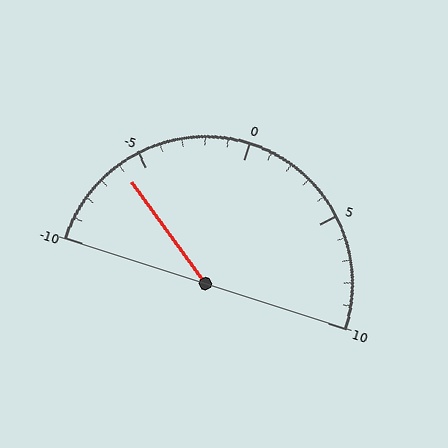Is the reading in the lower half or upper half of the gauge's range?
The reading is in the lower half of the range (-10 to 10).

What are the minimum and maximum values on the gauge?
The gauge ranges from -10 to 10.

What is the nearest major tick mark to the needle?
The nearest major tick mark is -5.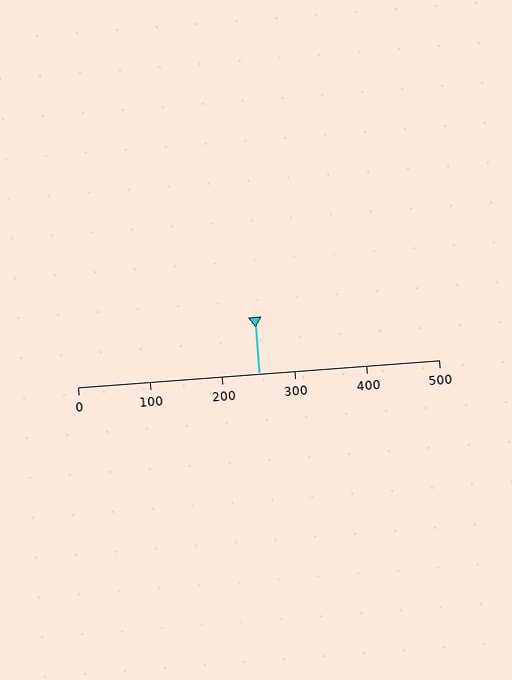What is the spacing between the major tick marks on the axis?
The major ticks are spaced 100 apart.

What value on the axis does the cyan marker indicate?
The marker indicates approximately 250.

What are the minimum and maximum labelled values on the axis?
The axis runs from 0 to 500.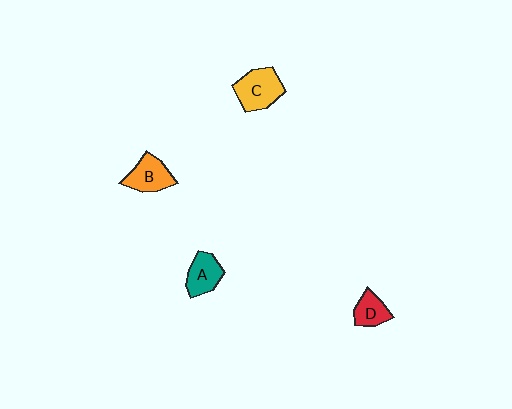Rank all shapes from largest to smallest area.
From largest to smallest: C (yellow), B (orange), A (teal), D (red).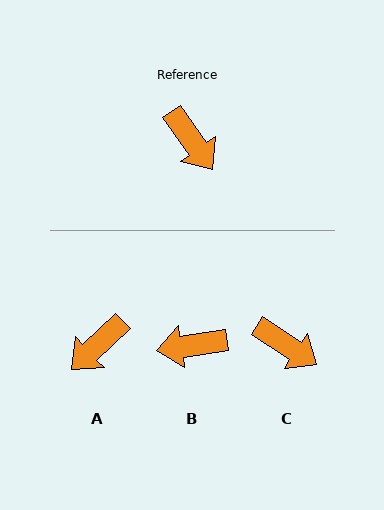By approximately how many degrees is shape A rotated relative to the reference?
Approximately 82 degrees clockwise.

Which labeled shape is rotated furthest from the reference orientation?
B, about 117 degrees away.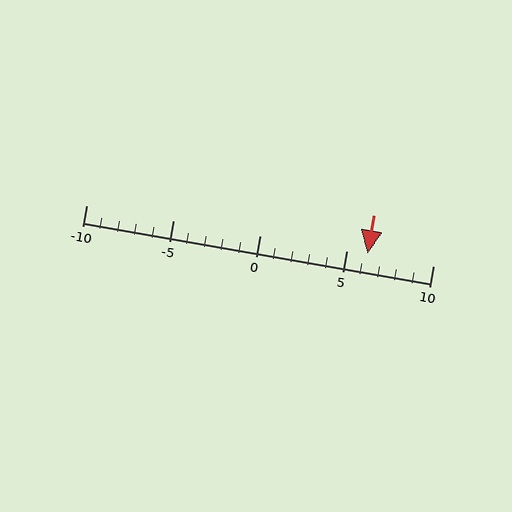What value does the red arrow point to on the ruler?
The red arrow points to approximately 6.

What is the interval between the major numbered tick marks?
The major tick marks are spaced 5 units apart.